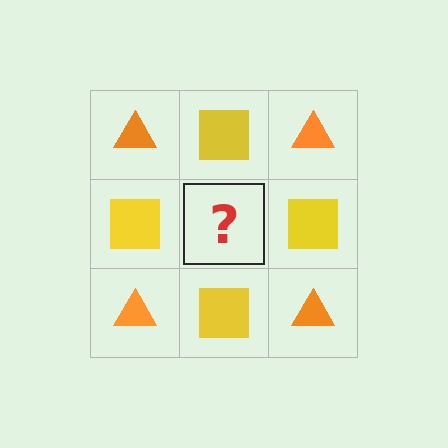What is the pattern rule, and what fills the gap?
The rule is that it alternates orange triangle and yellow square in a checkerboard pattern. The gap should be filled with an orange triangle.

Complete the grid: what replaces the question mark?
The question mark should be replaced with an orange triangle.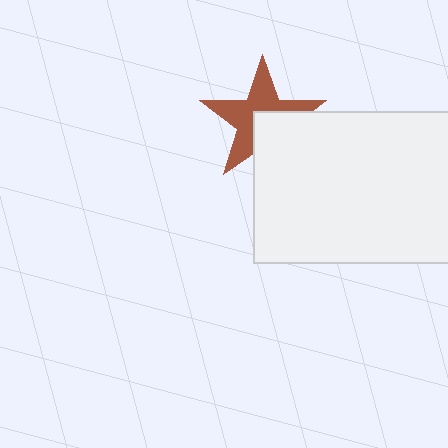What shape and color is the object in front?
The object in front is a white rectangle.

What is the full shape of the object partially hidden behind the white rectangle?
The partially hidden object is a brown star.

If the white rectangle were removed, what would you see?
You would see the complete brown star.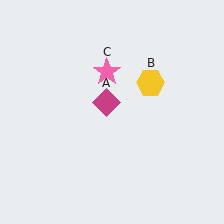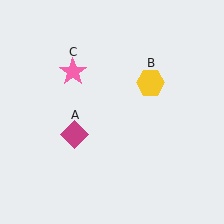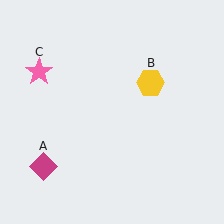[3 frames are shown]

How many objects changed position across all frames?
2 objects changed position: magenta diamond (object A), pink star (object C).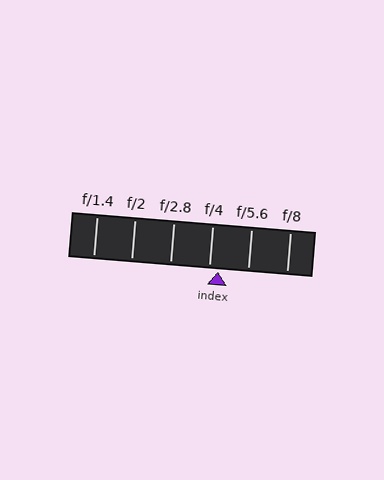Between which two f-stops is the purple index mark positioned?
The index mark is between f/4 and f/5.6.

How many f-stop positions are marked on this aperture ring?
There are 6 f-stop positions marked.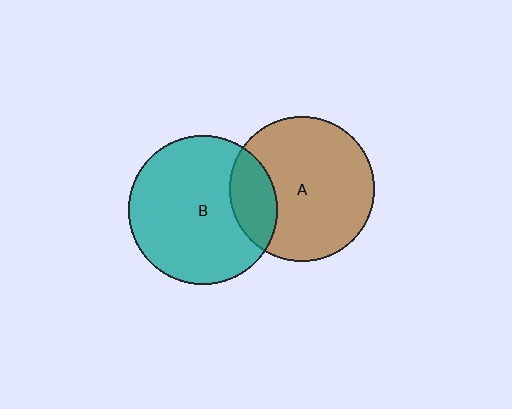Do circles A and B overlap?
Yes.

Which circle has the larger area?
Circle B (teal).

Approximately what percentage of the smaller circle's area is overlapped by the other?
Approximately 20%.